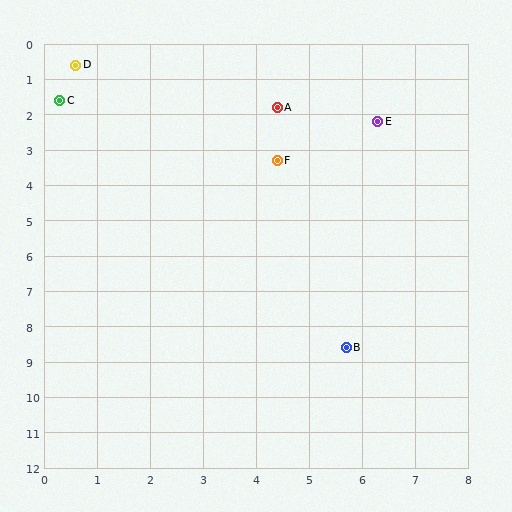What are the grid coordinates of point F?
Point F is at approximately (4.4, 3.3).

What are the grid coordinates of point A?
Point A is at approximately (4.4, 1.8).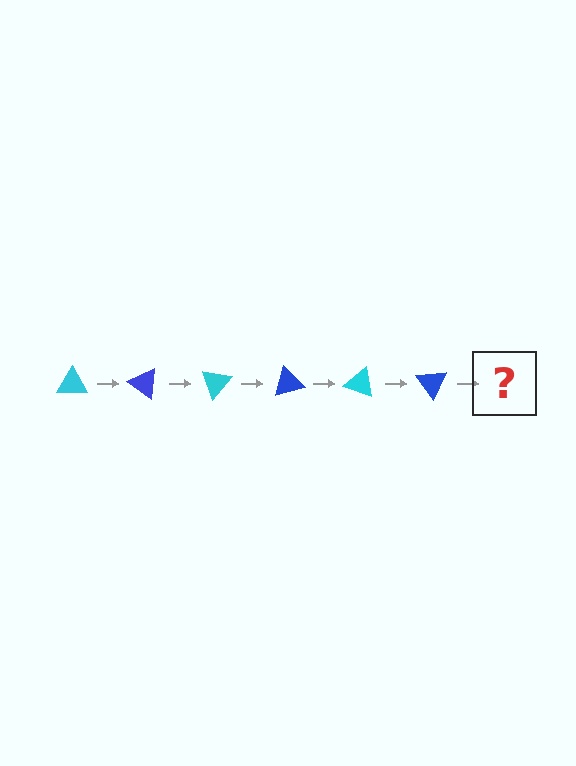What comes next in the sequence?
The next element should be a cyan triangle, rotated 210 degrees from the start.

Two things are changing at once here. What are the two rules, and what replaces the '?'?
The two rules are that it rotates 35 degrees each step and the color cycles through cyan and blue. The '?' should be a cyan triangle, rotated 210 degrees from the start.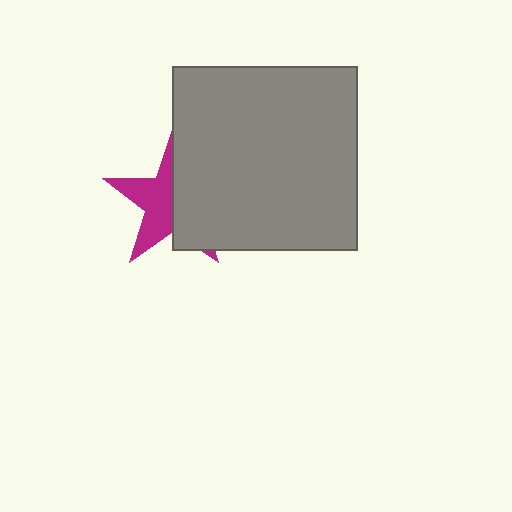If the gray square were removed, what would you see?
You would see the complete magenta star.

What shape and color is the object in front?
The object in front is a gray square.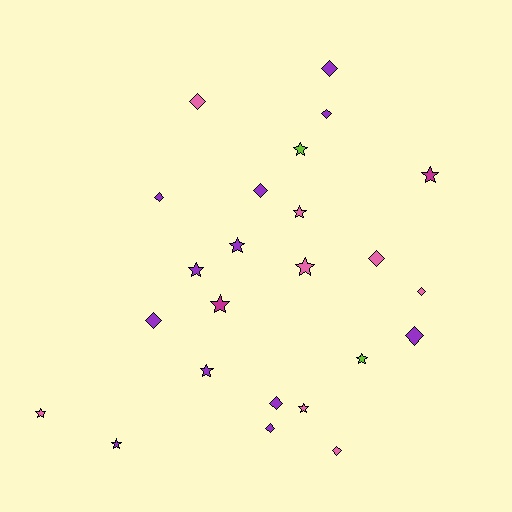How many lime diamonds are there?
There are no lime diamonds.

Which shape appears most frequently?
Diamond, with 12 objects.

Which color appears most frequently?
Purple, with 12 objects.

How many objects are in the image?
There are 24 objects.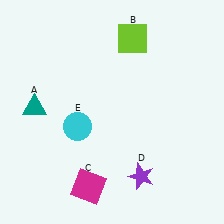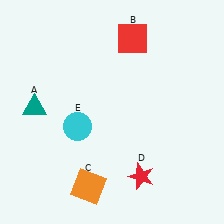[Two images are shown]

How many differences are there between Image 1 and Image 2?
There are 3 differences between the two images.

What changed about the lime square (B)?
In Image 1, B is lime. In Image 2, it changed to red.